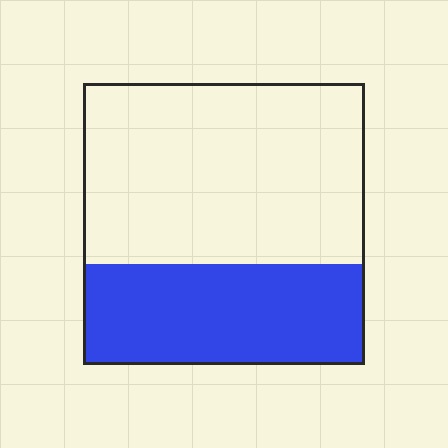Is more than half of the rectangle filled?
No.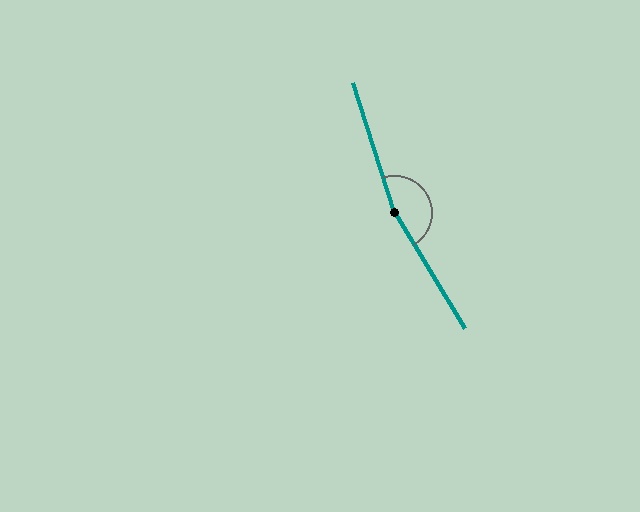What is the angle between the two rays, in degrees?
Approximately 166 degrees.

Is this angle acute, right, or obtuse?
It is obtuse.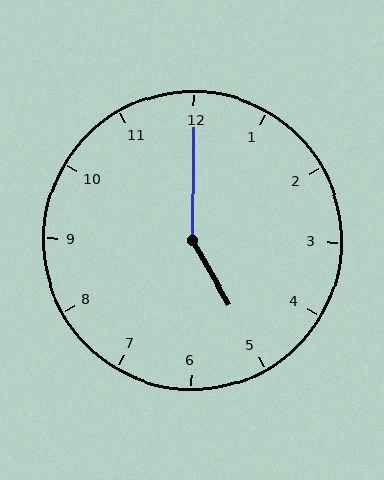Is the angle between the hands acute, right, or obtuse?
It is obtuse.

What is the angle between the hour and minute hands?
Approximately 150 degrees.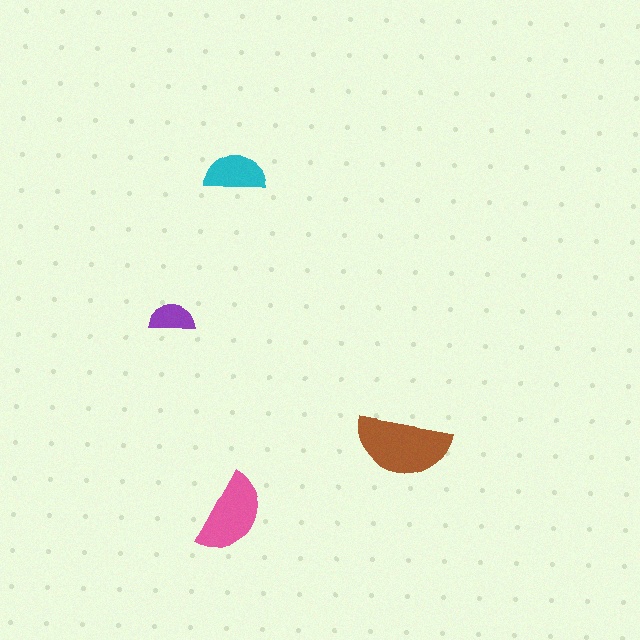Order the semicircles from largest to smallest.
the brown one, the pink one, the cyan one, the purple one.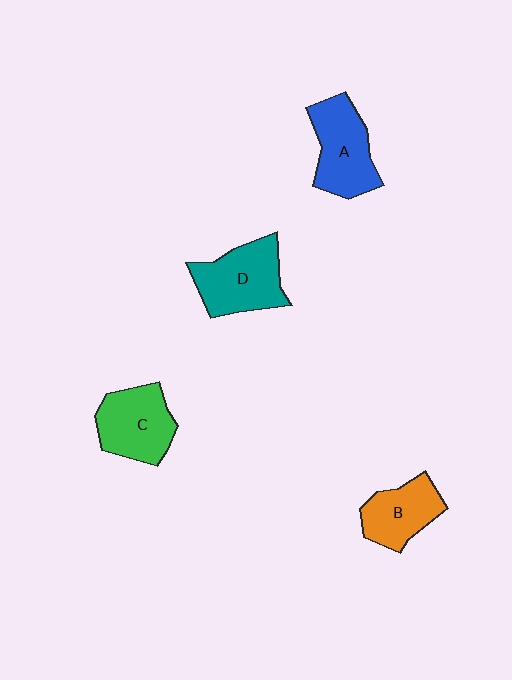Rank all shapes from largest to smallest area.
From largest to smallest: D (teal), A (blue), C (green), B (orange).